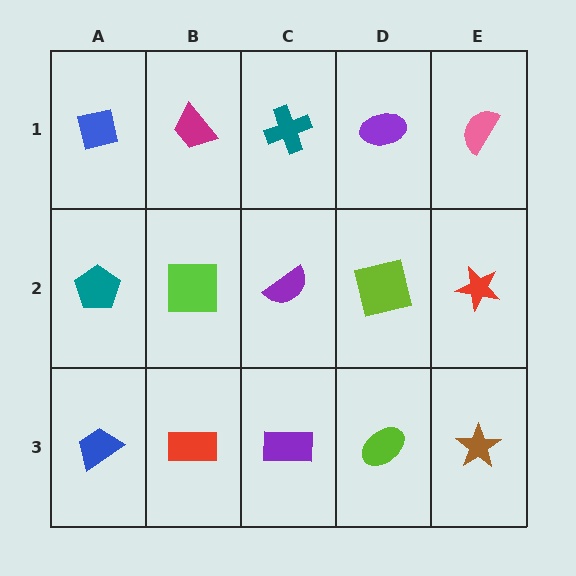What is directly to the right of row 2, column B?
A purple semicircle.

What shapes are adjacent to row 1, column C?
A purple semicircle (row 2, column C), a magenta trapezoid (row 1, column B), a purple ellipse (row 1, column D).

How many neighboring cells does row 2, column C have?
4.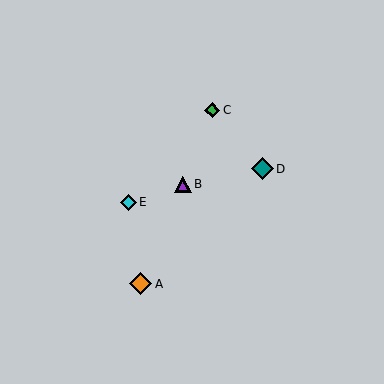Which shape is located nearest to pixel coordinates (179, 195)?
The purple triangle (labeled B) at (183, 184) is nearest to that location.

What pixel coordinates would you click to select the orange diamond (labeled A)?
Click at (141, 284) to select the orange diamond A.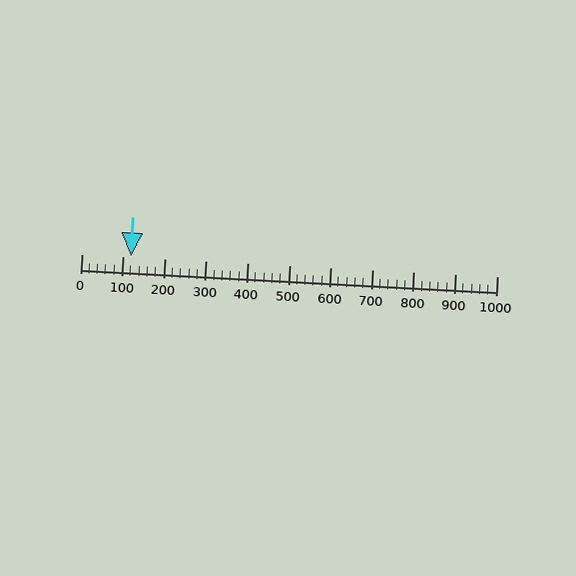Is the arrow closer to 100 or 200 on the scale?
The arrow is closer to 100.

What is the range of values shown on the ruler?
The ruler shows values from 0 to 1000.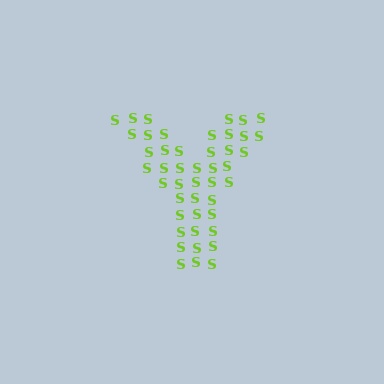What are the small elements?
The small elements are letter S's.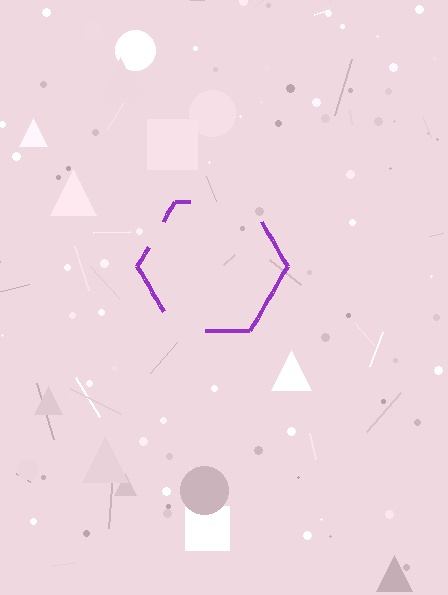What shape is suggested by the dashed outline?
The dashed outline suggests a hexagon.